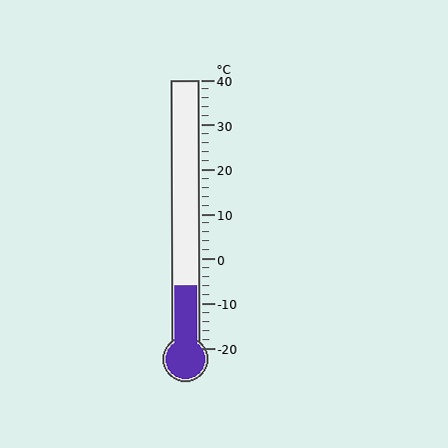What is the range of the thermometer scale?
The thermometer scale ranges from -20°C to 40°C.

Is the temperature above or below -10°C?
The temperature is above -10°C.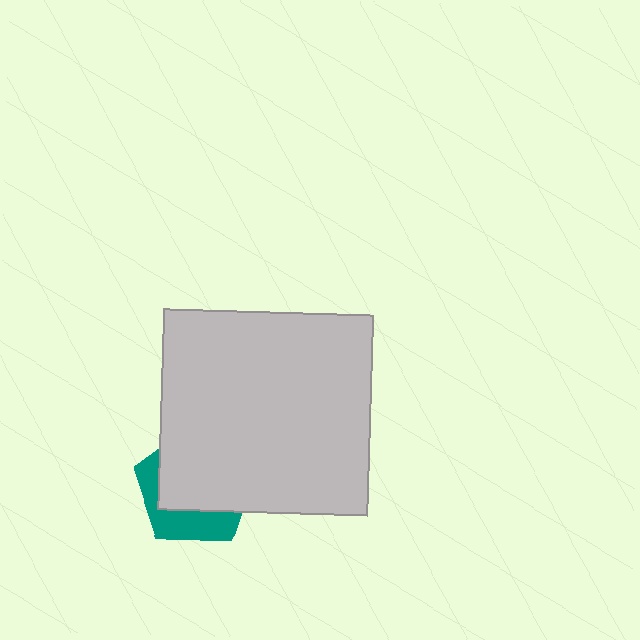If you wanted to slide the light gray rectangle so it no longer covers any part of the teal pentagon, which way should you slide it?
Slide it toward the upper-right — that is the most direct way to separate the two shapes.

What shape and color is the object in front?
The object in front is a light gray rectangle.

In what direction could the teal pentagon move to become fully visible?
The teal pentagon could move toward the lower-left. That would shift it out from behind the light gray rectangle entirely.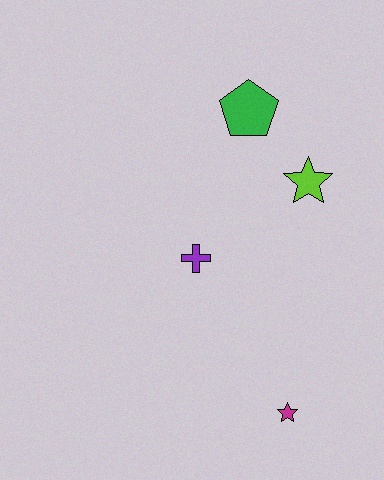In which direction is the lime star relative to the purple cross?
The lime star is to the right of the purple cross.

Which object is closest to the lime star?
The green pentagon is closest to the lime star.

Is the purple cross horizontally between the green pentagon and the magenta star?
No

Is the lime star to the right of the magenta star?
Yes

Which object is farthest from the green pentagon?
The magenta star is farthest from the green pentagon.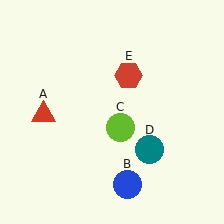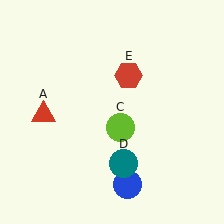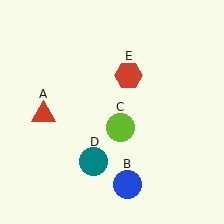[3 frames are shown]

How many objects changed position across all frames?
1 object changed position: teal circle (object D).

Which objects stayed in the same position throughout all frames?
Red triangle (object A) and blue circle (object B) and lime circle (object C) and red hexagon (object E) remained stationary.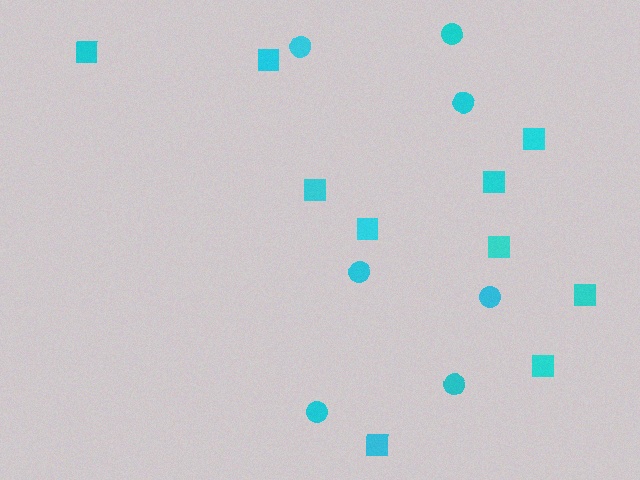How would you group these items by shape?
There are 2 groups: one group of squares (10) and one group of circles (7).